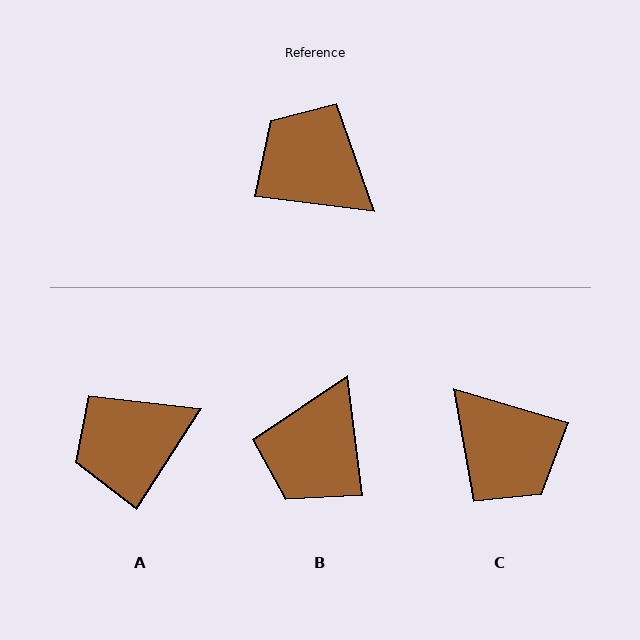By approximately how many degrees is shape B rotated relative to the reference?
Approximately 105 degrees counter-clockwise.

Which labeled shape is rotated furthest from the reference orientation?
C, about 171 degrees away.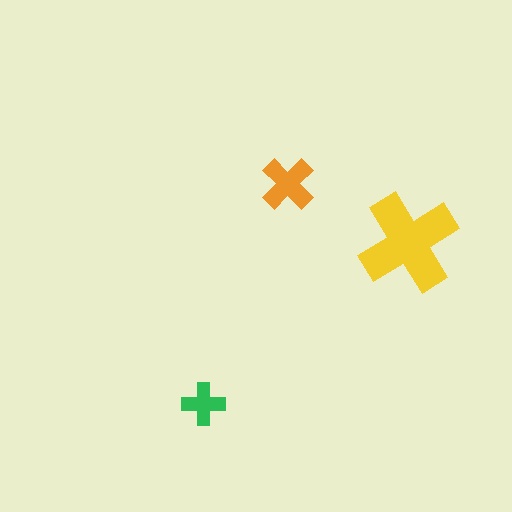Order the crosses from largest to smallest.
the yellow one, the orange one, the green one.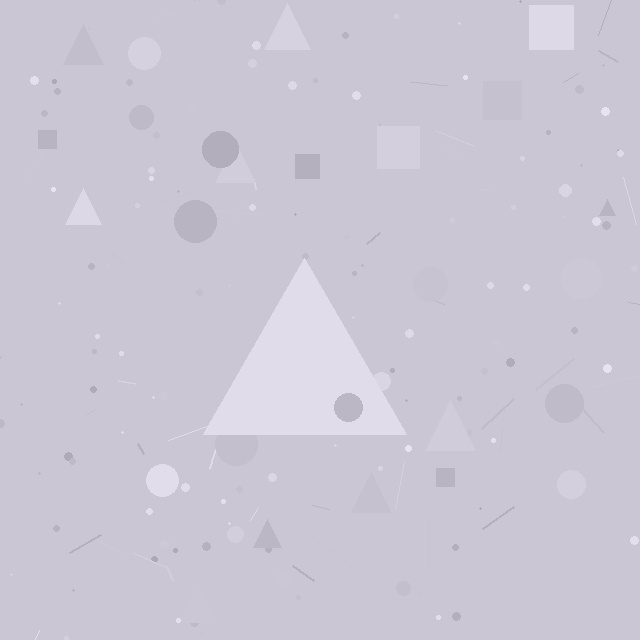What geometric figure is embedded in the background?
A triangle is embedded in the background.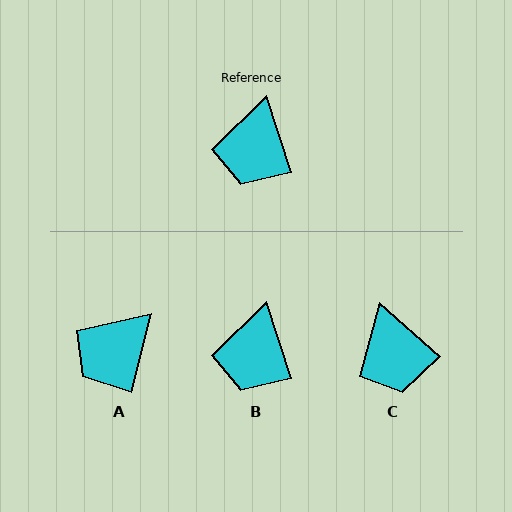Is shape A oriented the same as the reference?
No, it is off by about 32 degrees.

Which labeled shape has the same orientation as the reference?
B.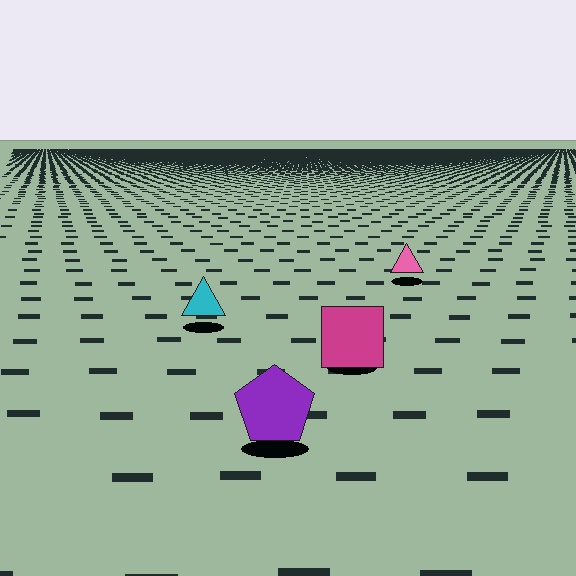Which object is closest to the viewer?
The purple pentagon is closest. The texture marks near it are larger and more spread out.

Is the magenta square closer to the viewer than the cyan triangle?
Yes. The magenta square is closer — you can tell from the texture gradient: the ground texture is coarser near it.